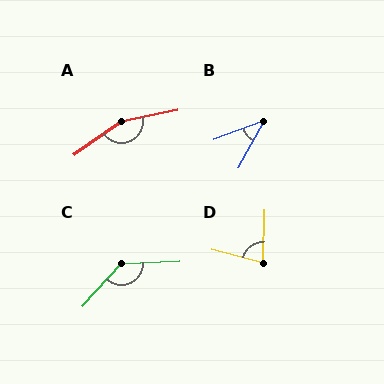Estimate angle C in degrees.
Approximately 135 degrees.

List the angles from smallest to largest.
B (40°), D (77°), C (135°), A (156°).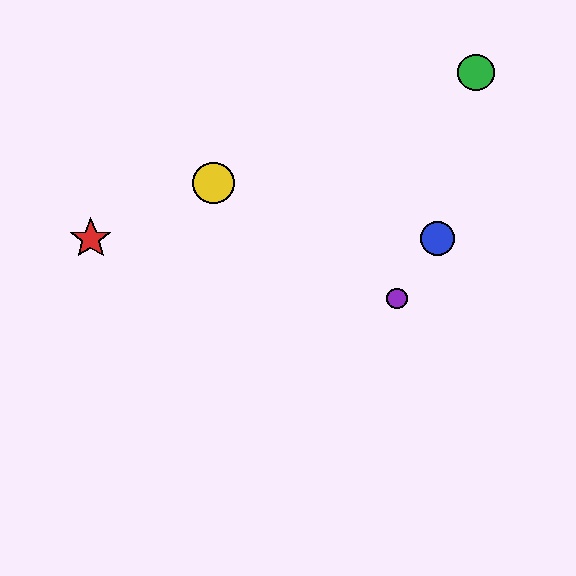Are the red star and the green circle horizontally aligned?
No, the red star is at y≈239 and the green circle is at y≈73.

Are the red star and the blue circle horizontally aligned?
Yes, both are at y≈239.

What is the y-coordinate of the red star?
The red star is at y≈239.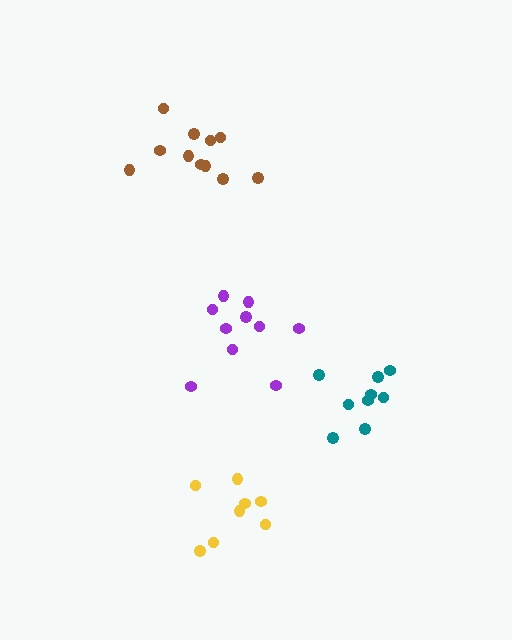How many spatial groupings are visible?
There are 4 spatial groupings.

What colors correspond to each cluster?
The clusters are colored: purple, brown, yellow, teal.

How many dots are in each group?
Group 1: 10 dots, Group 2: 11 dots, Group 3: 8 dots, Group 4: 9 dots (38 total).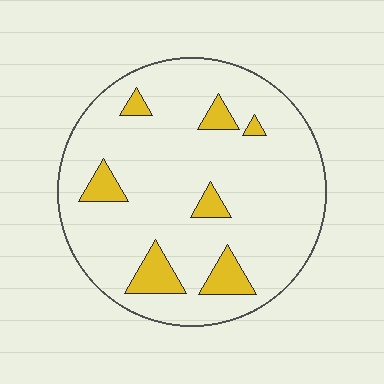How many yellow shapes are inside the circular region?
7.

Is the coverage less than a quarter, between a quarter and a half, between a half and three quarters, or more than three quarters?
Less than a quarter.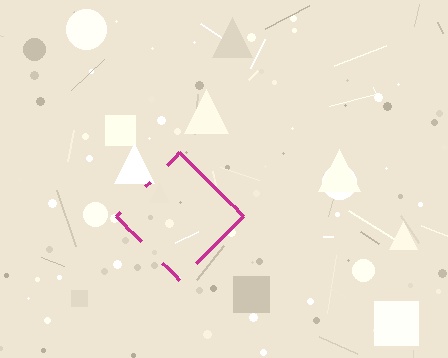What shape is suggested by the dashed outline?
The dashed outline suggests a diamond.